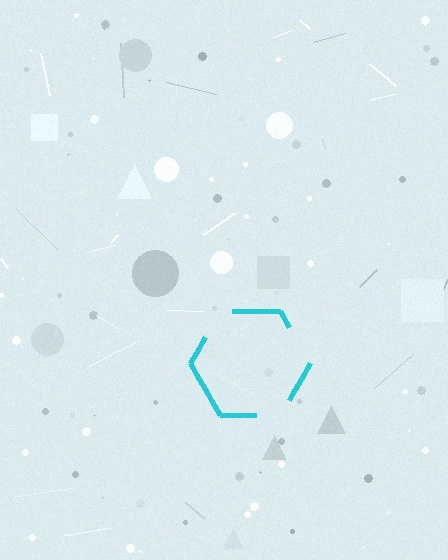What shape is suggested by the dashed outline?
The dashed outline suggests a hexagon.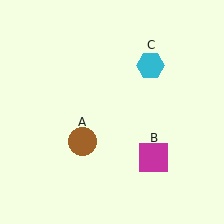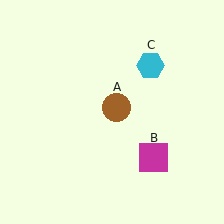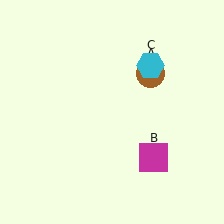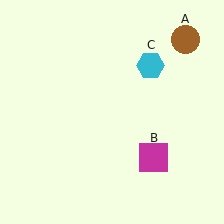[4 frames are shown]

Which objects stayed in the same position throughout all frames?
Magenta square (object B) and cyan hexagon (object C) remained stationary.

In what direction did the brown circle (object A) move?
The brown circle (object A) moved up and to the right.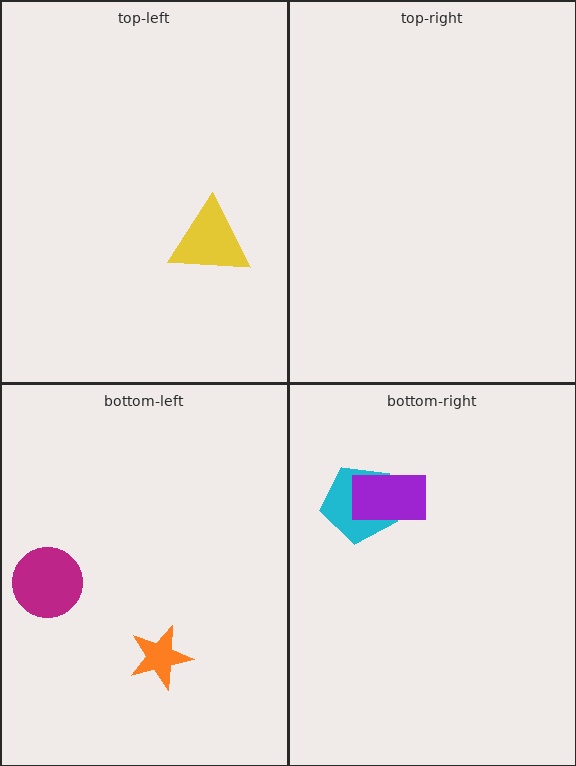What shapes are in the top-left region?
The yellow triangle.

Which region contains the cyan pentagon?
The bottom-right region.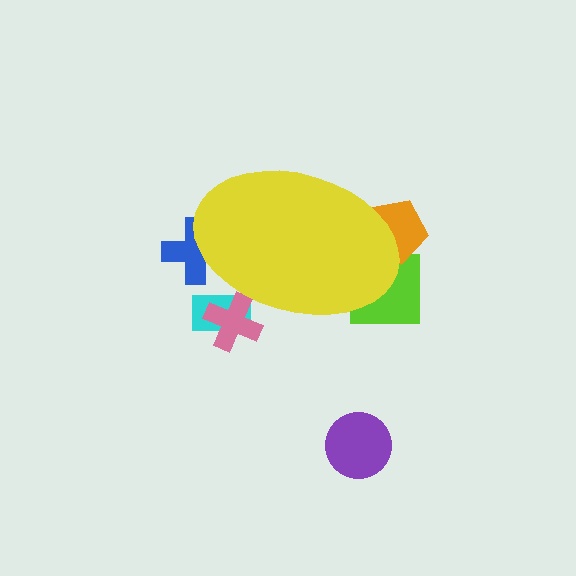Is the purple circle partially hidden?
No, the purple circle is fully visible.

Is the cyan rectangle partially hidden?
Yes, the cyan rectangle is partially hidden behind the yellow ellipse.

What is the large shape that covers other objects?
A yellow ellipse.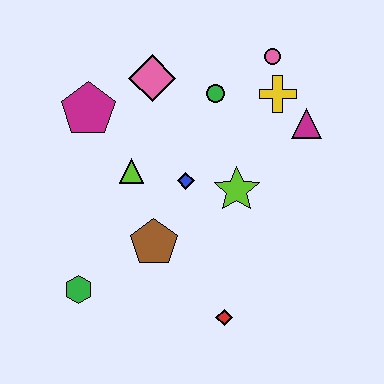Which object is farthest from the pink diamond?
The red diamond is farthest from the pink diamond.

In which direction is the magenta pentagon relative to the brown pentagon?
The magenta pentagon is above the brown pentagon.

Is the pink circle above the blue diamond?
Yes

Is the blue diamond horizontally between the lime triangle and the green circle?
Yes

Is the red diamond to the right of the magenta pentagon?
Yes